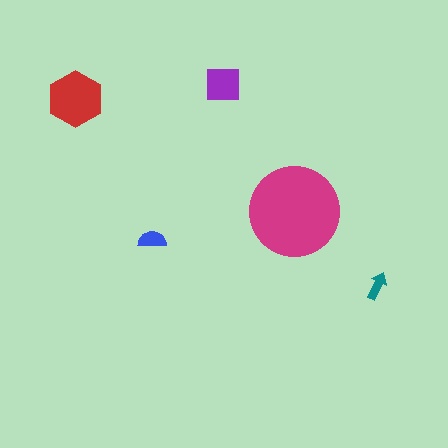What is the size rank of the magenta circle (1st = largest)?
1st.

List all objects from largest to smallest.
The magenta circle, the red hexagon, the purple square, the blue semicircle, the teal arrow.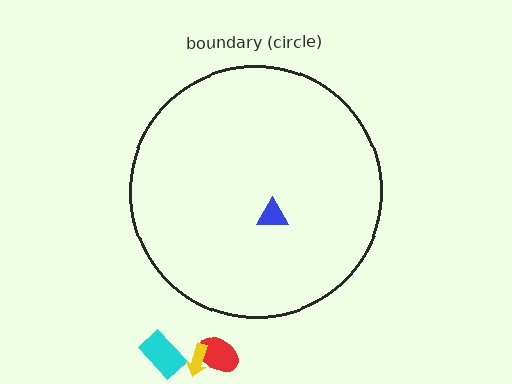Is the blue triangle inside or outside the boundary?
Inside.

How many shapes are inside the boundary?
1 inside, 3 outside.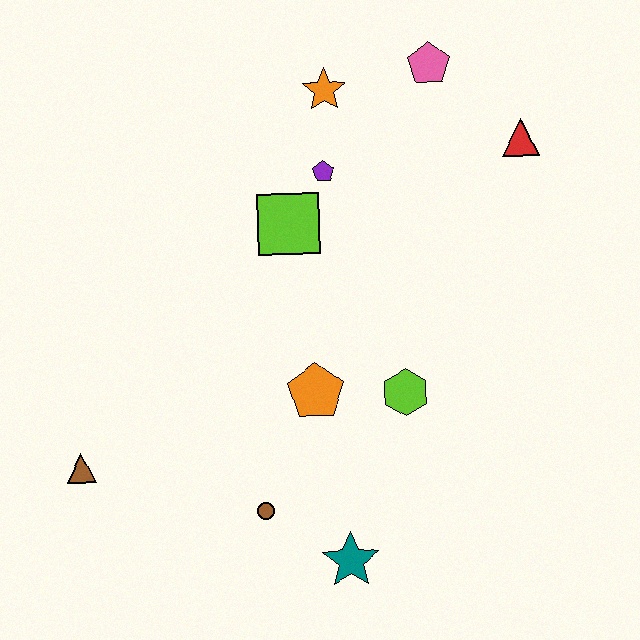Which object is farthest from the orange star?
The teal star is farthest from the orange star.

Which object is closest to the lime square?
The purple pentagon is closest to the lime square.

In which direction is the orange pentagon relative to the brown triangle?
The orange pentagon is to the right of the brown triangle.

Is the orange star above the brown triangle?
Yes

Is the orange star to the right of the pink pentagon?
No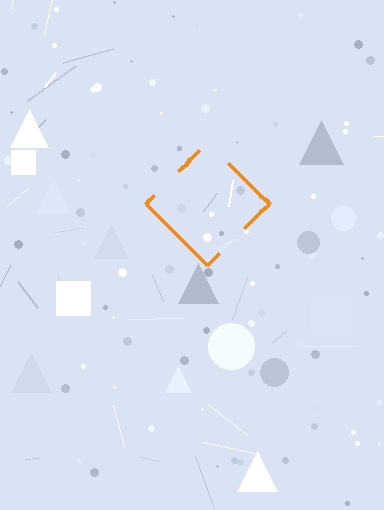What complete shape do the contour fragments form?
The contour fragments form a diamond.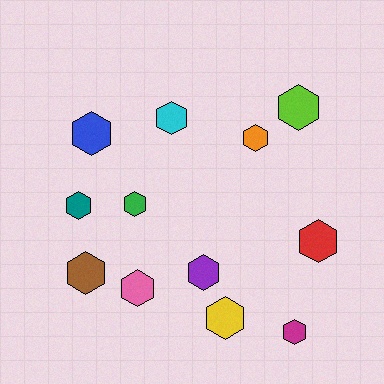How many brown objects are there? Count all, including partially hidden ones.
There is 1 brown object.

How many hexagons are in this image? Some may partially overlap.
There are 12 hexagons.